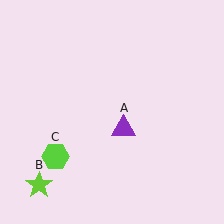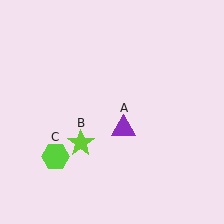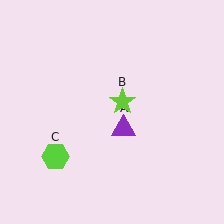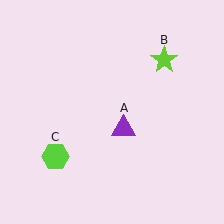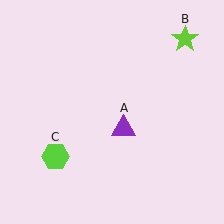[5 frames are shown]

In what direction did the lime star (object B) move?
The lime star (object B) moved up and to the right.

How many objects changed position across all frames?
1 object changed position: lime star (object B).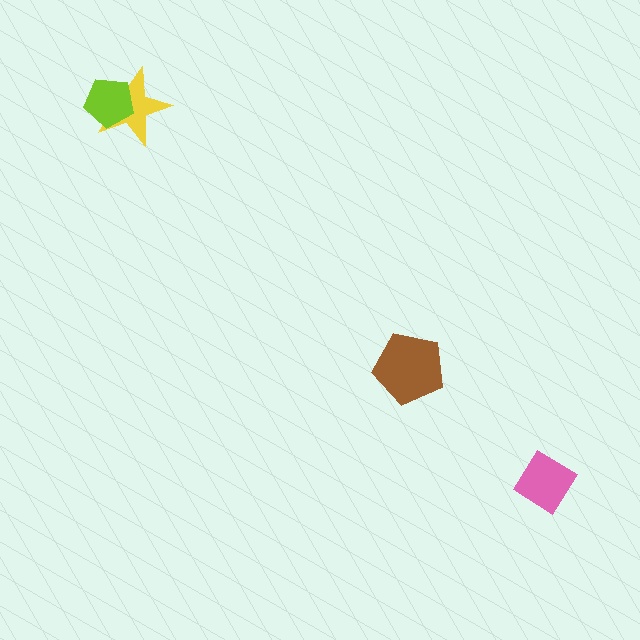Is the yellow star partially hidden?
Yes, it is partially covered by another shape.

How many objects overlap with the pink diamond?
0 objects overlap with the pink diamond.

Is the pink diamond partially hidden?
No, no other shape covers it.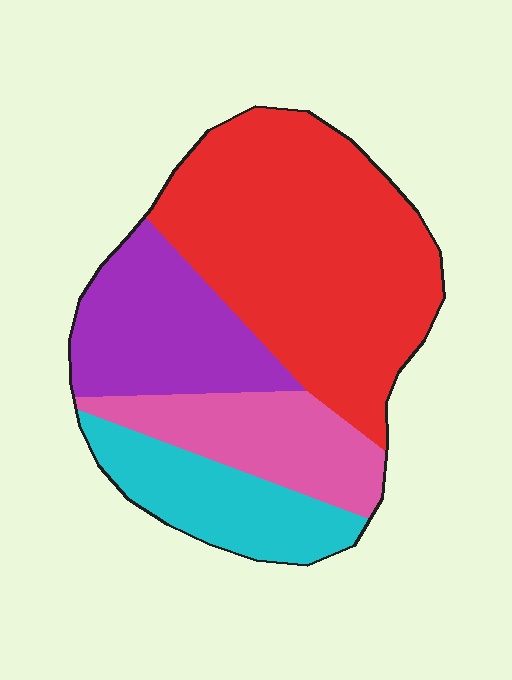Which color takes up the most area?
Red, at roughly 45%.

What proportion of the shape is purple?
Purple takes up about one fifth (1/5) of the shape.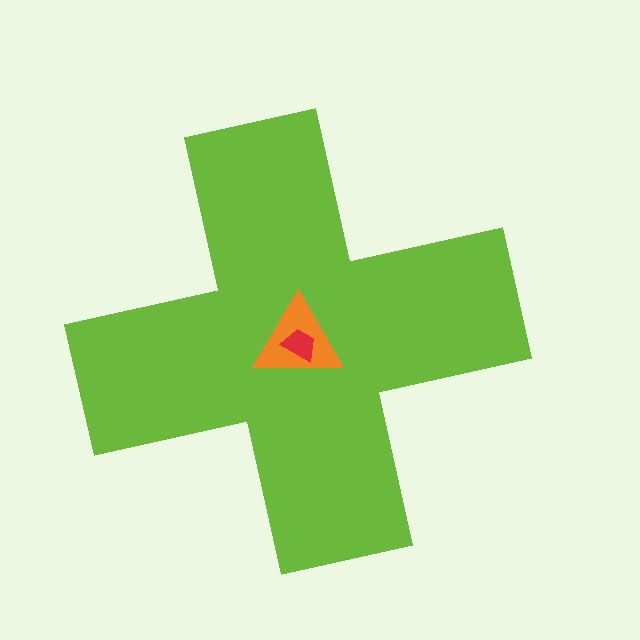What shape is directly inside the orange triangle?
The red trapezoid.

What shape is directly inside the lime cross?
The orange triangle.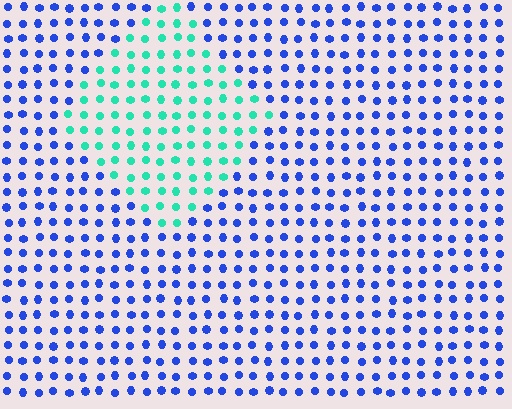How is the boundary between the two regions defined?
The boundary is defined purely by a slight shift in hue (about 66 degrees). Spacing, size, and orientation are identical on both sides.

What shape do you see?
I see a diamond.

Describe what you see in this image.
The image is filled with small blue elements in a uniform arrangement. A diamond-shaped region is visible where the elements are tinted to a slightly different hue, forming a subtle color boundary.